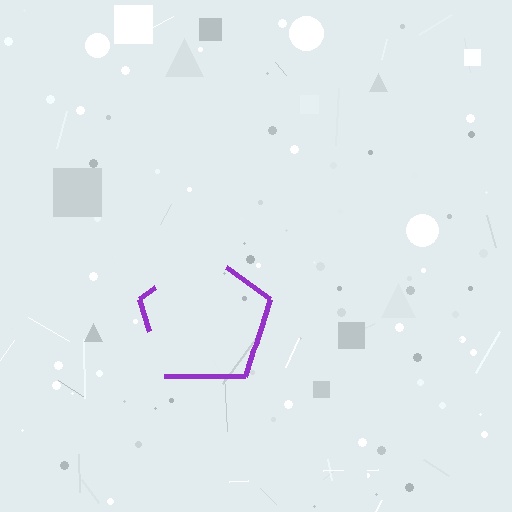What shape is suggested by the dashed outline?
The dashed outline suggests a pentagon.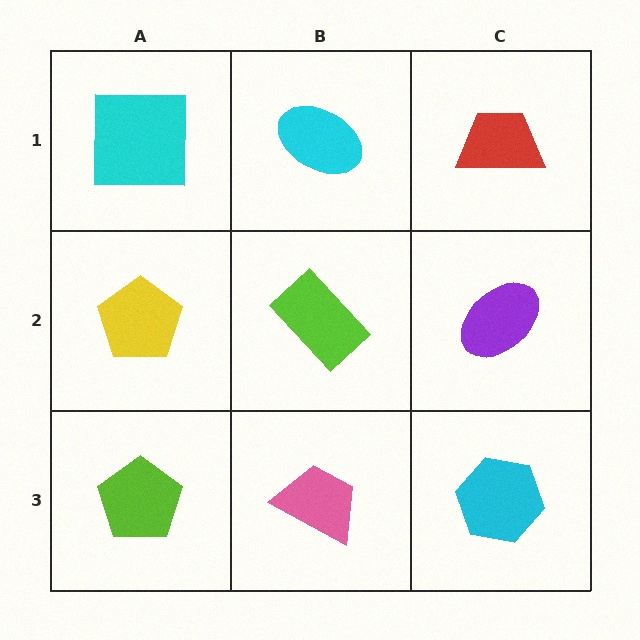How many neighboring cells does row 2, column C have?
3.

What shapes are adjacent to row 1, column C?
A purple ellipse (row 2, column C), a cyan ellipse (row 1, column B).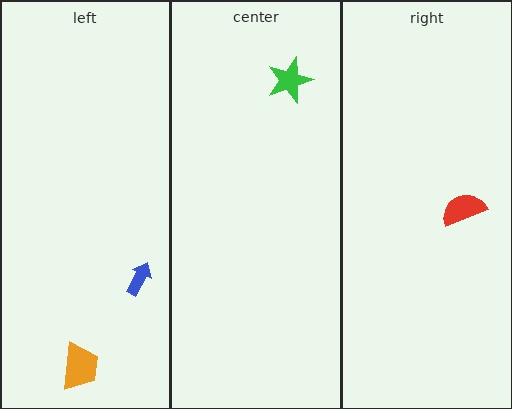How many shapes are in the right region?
1.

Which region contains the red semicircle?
The right region.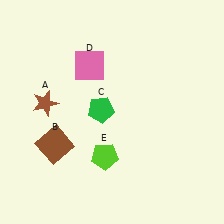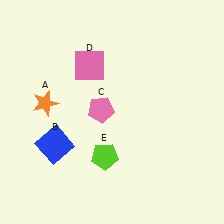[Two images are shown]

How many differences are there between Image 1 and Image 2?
There are 3 differences between the two images.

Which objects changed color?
A changed from brown to orange. B changed from brown to blue. C changed from green to pink.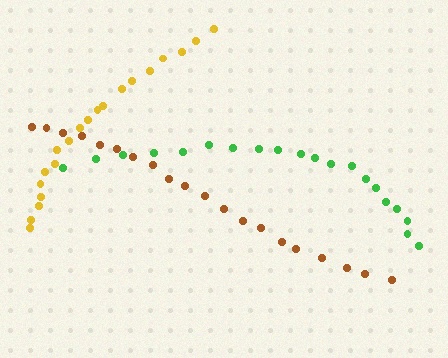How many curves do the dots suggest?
There are 3 distinct paths.